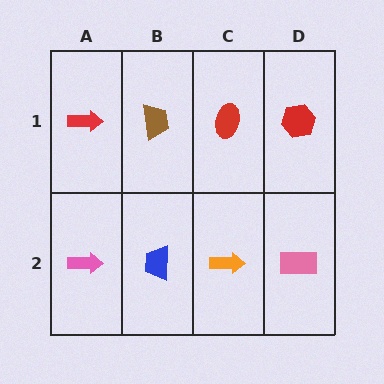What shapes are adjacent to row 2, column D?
A red hexagon (row 1, column D), an orange arrow (row 2, column C).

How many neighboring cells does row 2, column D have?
2.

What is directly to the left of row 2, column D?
An orange arrow.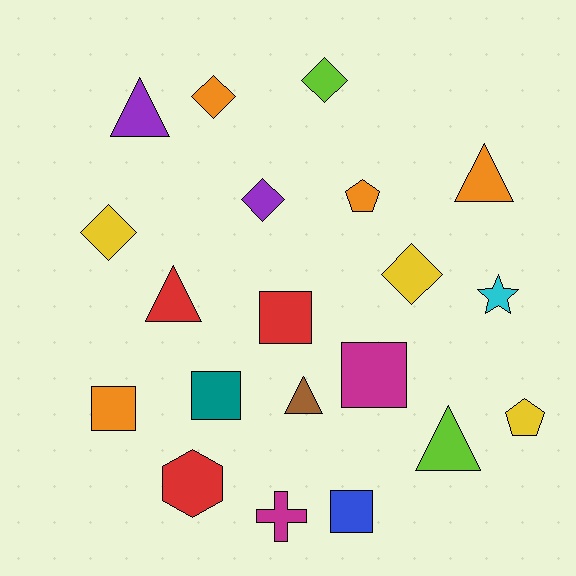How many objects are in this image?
There are 20 objects.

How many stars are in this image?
There is 1 star.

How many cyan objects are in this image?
There is 1 cyan object.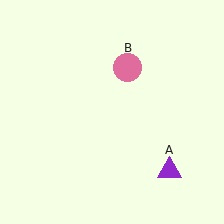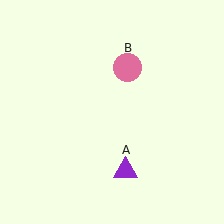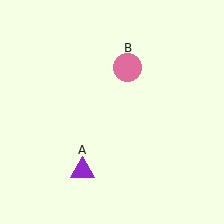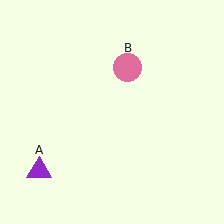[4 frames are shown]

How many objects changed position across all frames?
1 object changed position: purple triangle (object A).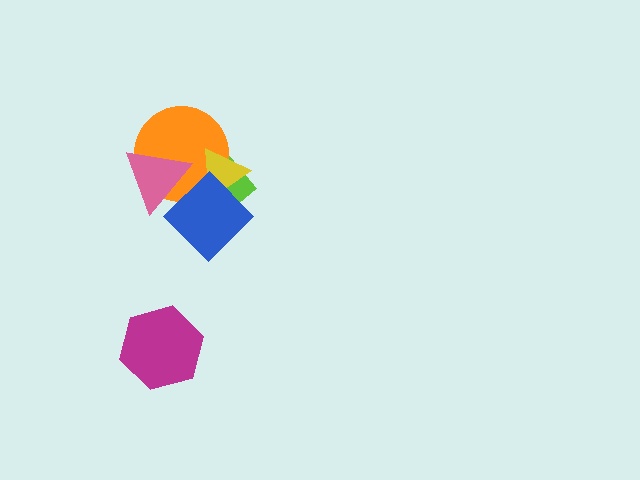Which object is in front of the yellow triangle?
The blue diamond is in front of the yellow triangle.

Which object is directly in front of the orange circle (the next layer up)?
The yellow triangle is directly in front of the orange circle.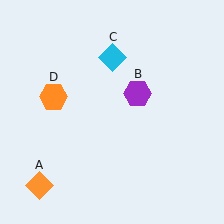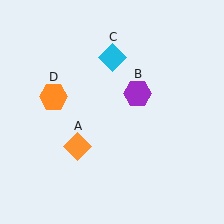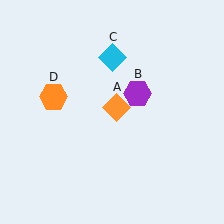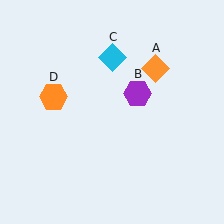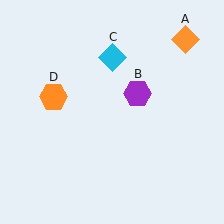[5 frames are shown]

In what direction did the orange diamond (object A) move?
The orange diamond (object A) moved up and to the right.